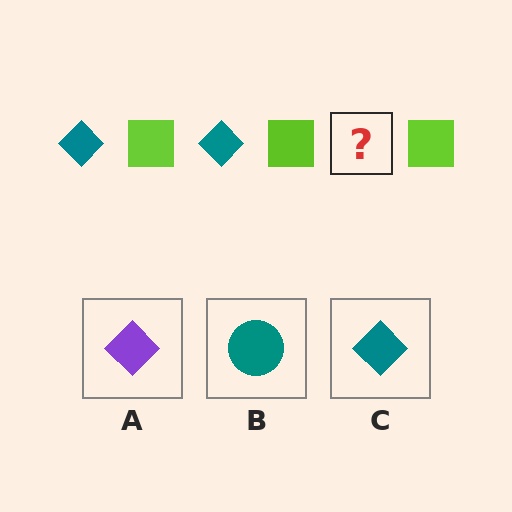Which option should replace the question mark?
Option C.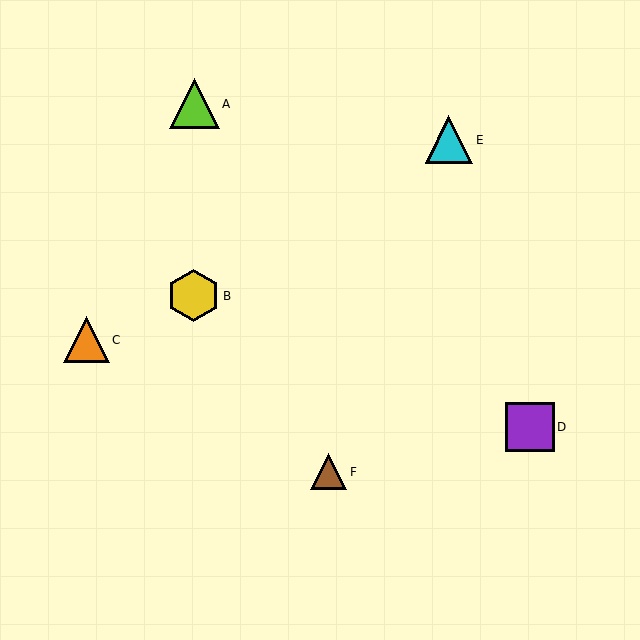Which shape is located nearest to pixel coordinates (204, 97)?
The lime triangle (labeled A) at (194, 104) is nearest to that location.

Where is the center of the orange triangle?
The center of the orange triangle is at (86, 340).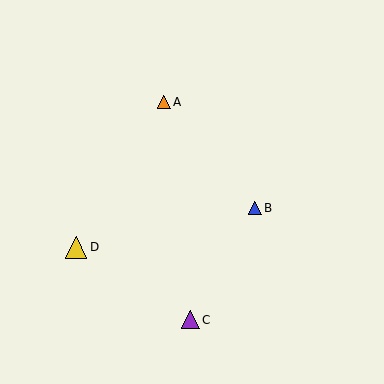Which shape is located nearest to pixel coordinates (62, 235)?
The yellow triangle (labeled D) at (76, 247) is nearest to that location.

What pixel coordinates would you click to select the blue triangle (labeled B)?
Click at (255, 208) to select the blue triangle B.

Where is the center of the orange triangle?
The center of the orange triangle is at (164, 102).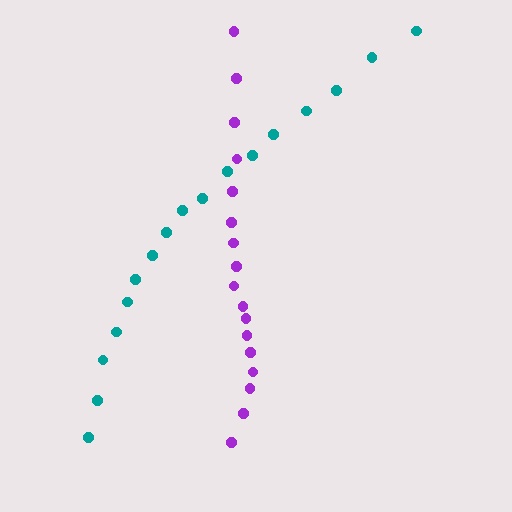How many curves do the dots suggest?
There are 2 distinct paths.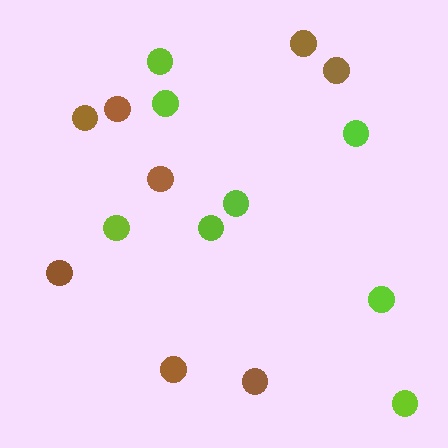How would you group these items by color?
There are 2 groups: one group of lime circles (8) and one group of brown circles (8).